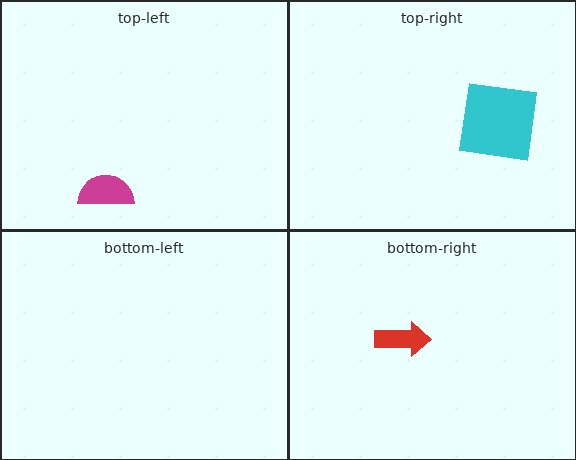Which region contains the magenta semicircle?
The top-left region.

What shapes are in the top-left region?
The magenta semicircle.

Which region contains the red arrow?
The bottom-right region.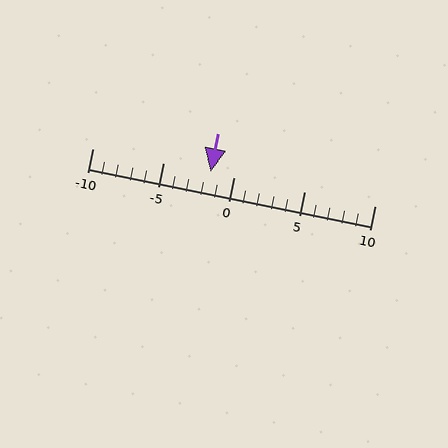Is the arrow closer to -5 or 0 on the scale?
The arrow is closer to 0.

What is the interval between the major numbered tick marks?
The major tick marks are spaced 5 units apart.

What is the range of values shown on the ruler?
The ruler shows values from -10 to 10.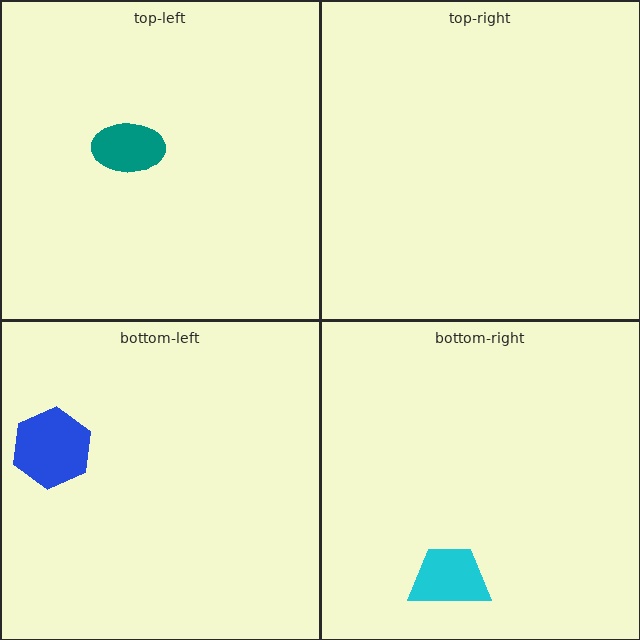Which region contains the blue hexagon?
The bottom-left region.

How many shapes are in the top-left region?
1.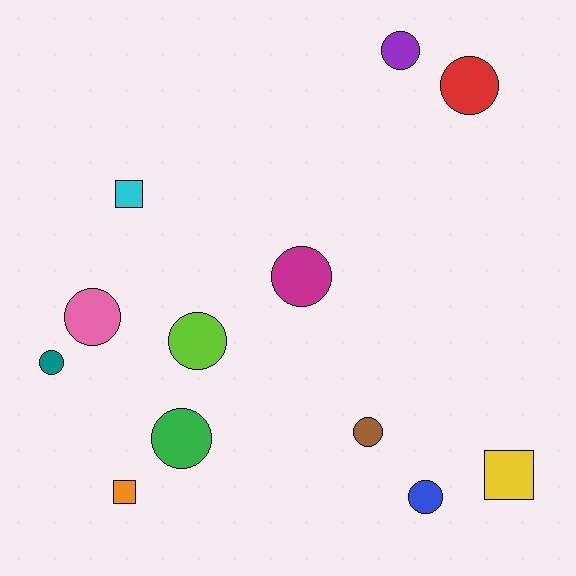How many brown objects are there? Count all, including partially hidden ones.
There is 1 brown object.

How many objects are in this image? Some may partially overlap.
There are 12 objects.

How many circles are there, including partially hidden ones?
There are 9 circles.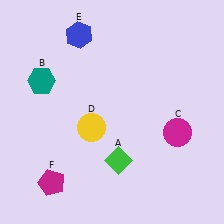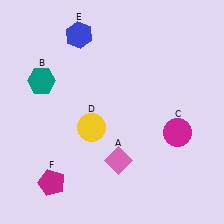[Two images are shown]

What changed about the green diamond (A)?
In Image 1, A is green. In Image 2, it changed to pink.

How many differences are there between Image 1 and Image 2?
There is 1 difference between the two images.